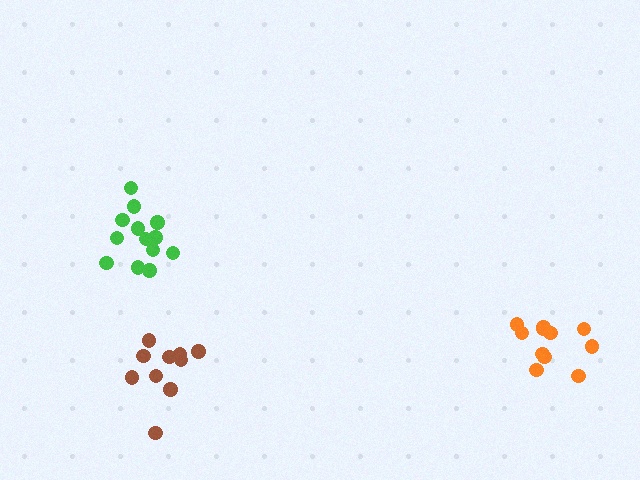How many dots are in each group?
Group 1: 13 dots, Group 2: 11 dots, Group 3: 10 dots (34 total).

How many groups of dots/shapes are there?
There are 3 groups.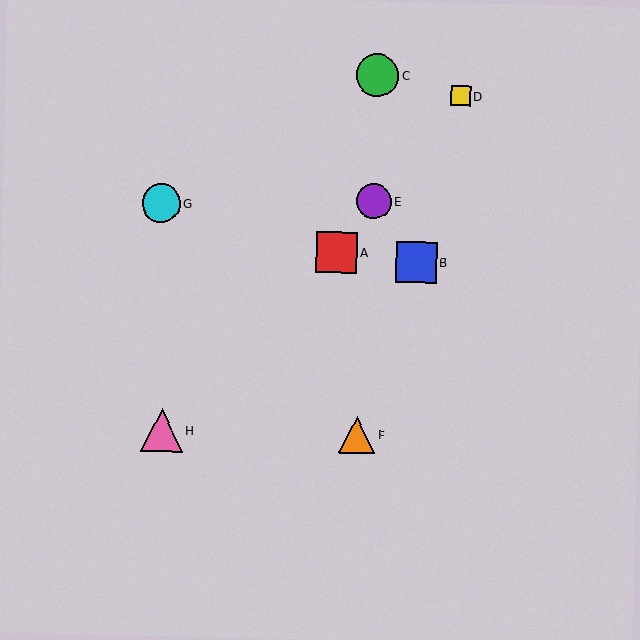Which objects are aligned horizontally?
Objects F, H are aligned horizontally.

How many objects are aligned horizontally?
2 objects (F, H) are aligned horizontally.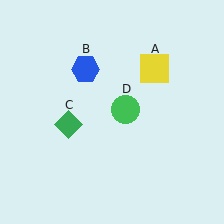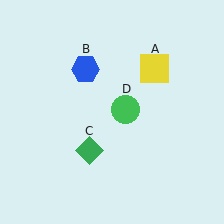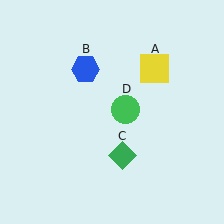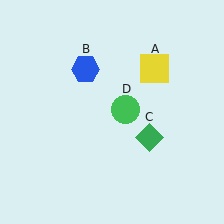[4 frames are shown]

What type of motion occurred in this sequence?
The green diamond (object C) rotated counterclockwise around the center of the scene.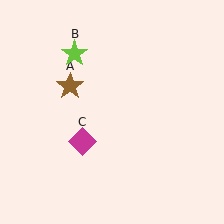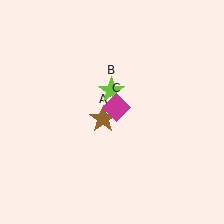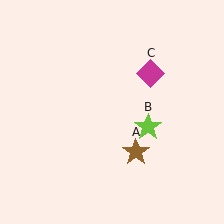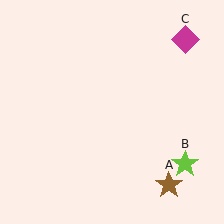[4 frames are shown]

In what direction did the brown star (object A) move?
The brown star (object A) moved down and to the right.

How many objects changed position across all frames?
3 objects changed position: brown star (object A), lime star (object B), magenta diamond (object C).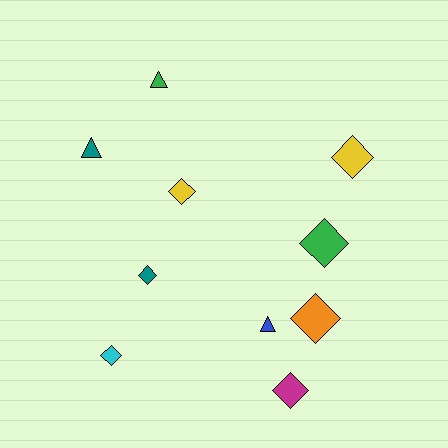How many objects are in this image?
There are 10 objects.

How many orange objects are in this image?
There is 1 orange object.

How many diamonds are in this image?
There are 7 diamonds.